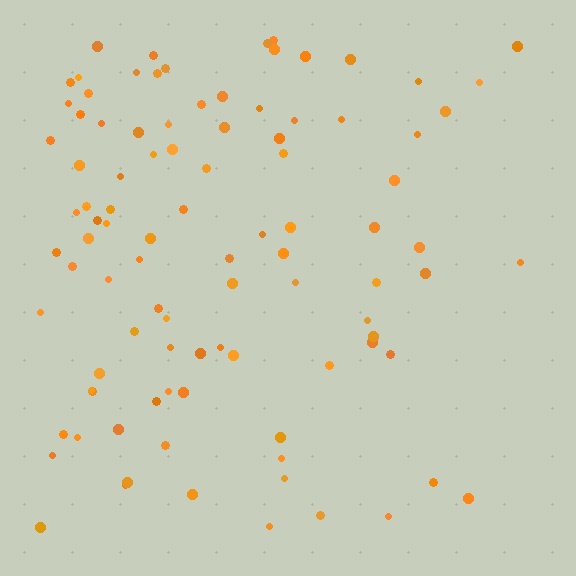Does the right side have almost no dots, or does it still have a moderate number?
Still a moderate number, just noticeably fewer than the left.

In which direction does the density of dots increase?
From right to left, with the left side densest.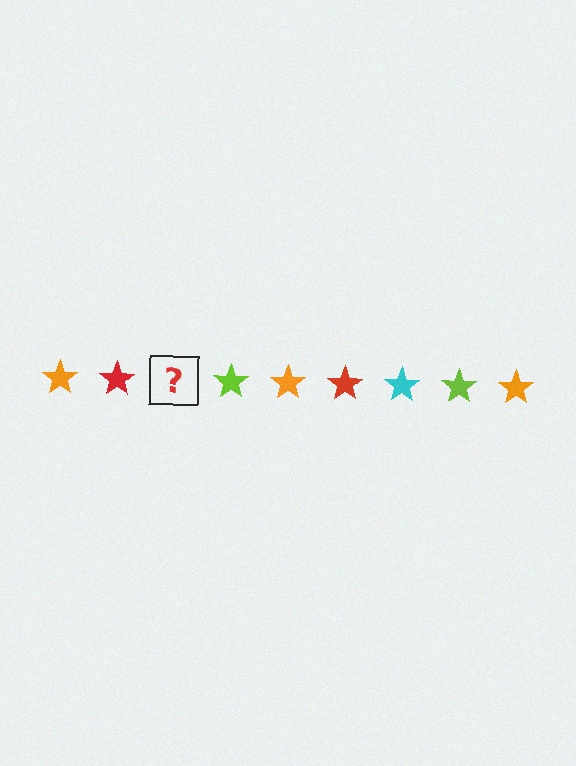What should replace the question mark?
The question mark should be replaced with a cyan star.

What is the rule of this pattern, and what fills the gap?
The rule is that the pattern cycles through orange, red, cyan, lime stars. The gap should be filled with a cyan star.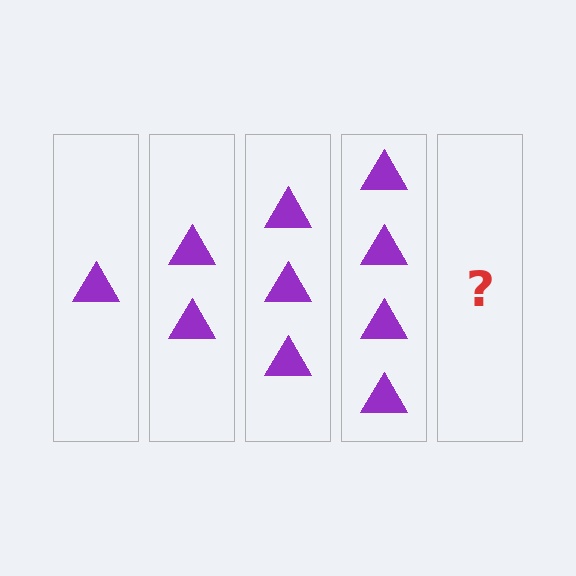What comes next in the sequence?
The next element should be 5 triangles.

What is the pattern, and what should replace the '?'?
The pattern is that each step adds one more triangle. The '?' should be 5 triangles.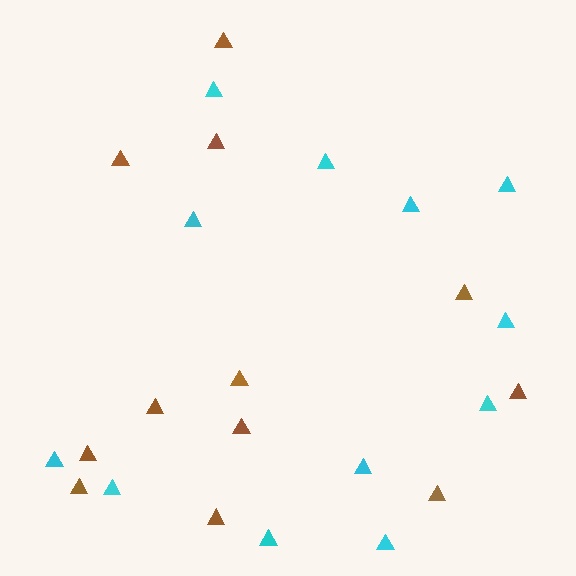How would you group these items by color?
There are 2 groups: one group of cyan triangles (12) and one group of brown triangles (12).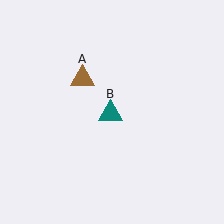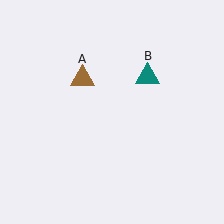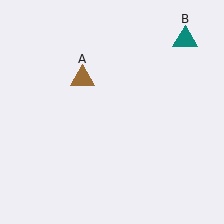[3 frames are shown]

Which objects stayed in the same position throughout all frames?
Brown triangle (object A) remained stationary.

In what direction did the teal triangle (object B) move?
The teal triangle (object B) moved up and to the right.